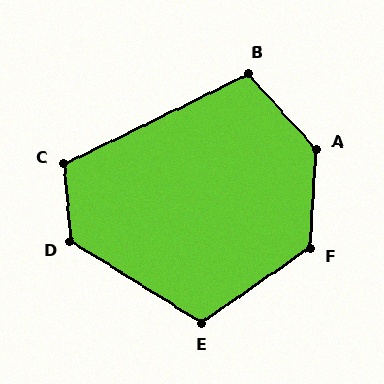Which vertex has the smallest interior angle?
B, at approximately 106 degrees.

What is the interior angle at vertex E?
Approximately 114 degrees (obtuse).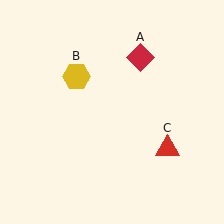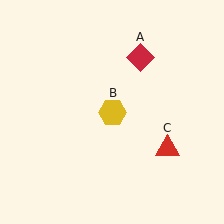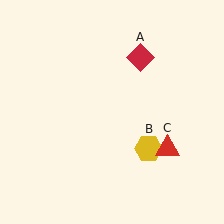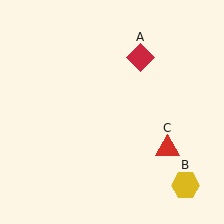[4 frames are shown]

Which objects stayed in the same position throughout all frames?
Red diamond (object A) and red triangle (object C) remained stationary.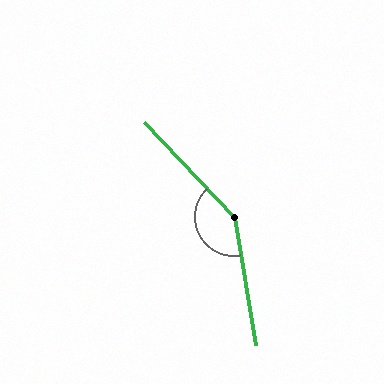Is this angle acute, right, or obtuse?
It is obtuse.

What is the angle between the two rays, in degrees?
Approximately 146 degrees.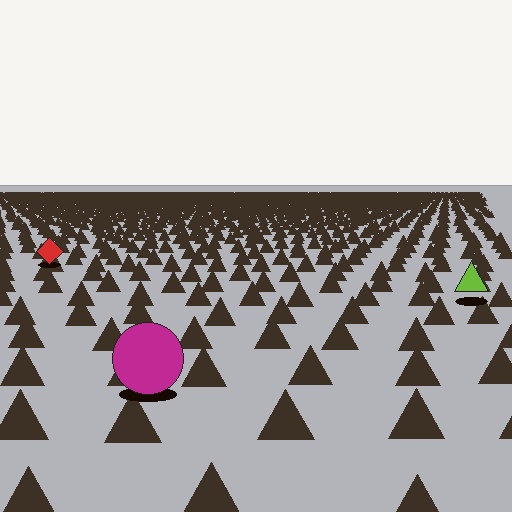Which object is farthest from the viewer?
The red diamond is farthest from the viewer. It appears smaller and the ground texture around it is denser.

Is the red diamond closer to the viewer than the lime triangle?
No. The lime triangle is closer — you can tell from the texture gradient: the ground texture is coarser near it.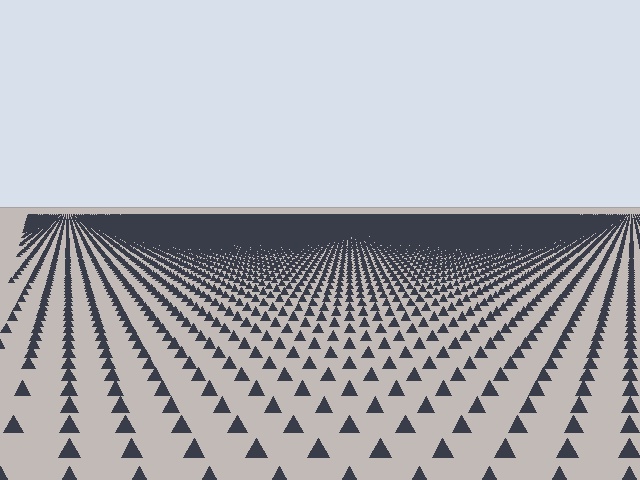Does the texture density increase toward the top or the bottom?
Density increases toward the top.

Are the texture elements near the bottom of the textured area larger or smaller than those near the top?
Larger. Near the bottom, elements are closer to the viewer and appear at a bigger on-screen size.